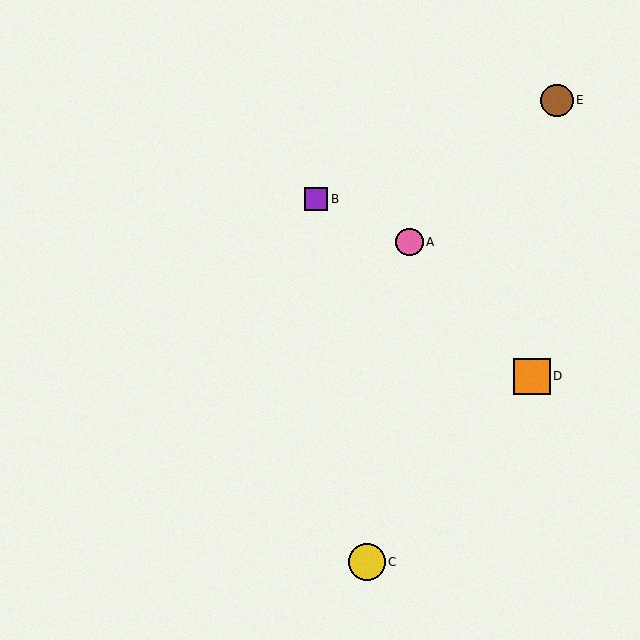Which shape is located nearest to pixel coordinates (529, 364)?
The orange square (labeled D) at (532, 376) is nearest to that location.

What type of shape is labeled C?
Shape C is a yellow circle.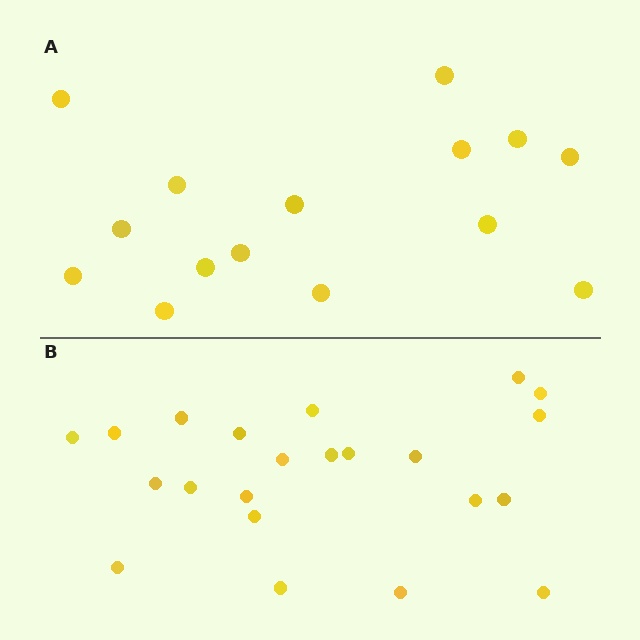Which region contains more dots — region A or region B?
Region B (the bottom region) has more dots.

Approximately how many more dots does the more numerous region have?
Region B has roughly 8 or so more dots than region A.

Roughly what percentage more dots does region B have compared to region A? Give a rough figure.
About 45% more.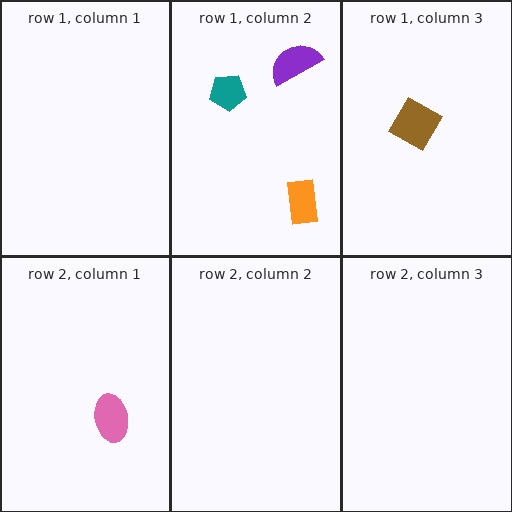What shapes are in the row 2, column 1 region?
The pink ellipse.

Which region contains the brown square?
The row 1, column 3 region.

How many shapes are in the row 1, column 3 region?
1.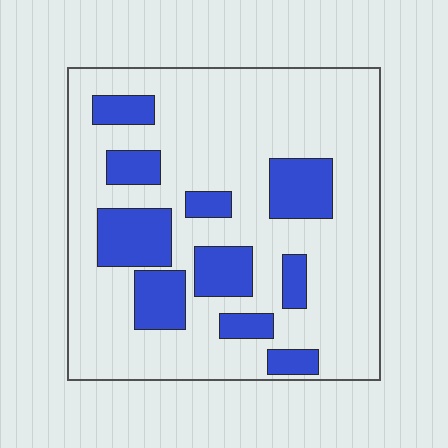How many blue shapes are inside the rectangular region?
10.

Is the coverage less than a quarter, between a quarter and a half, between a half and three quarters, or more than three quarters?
Less than a quarter.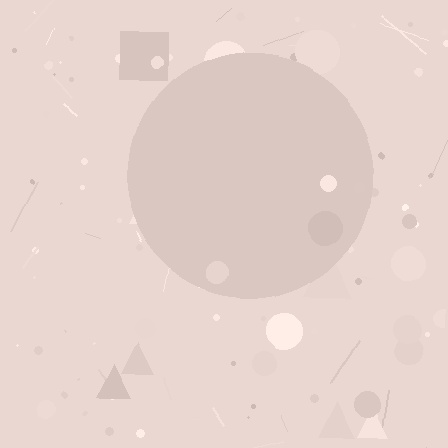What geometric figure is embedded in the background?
A circle is embedded in the background.